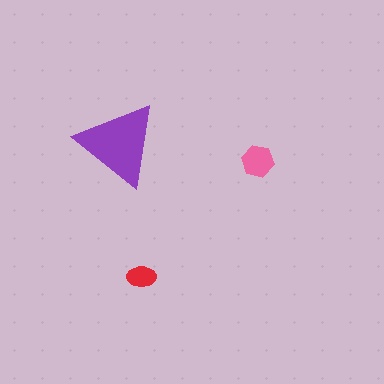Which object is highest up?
The purple triangle is topmost.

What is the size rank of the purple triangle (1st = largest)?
1st.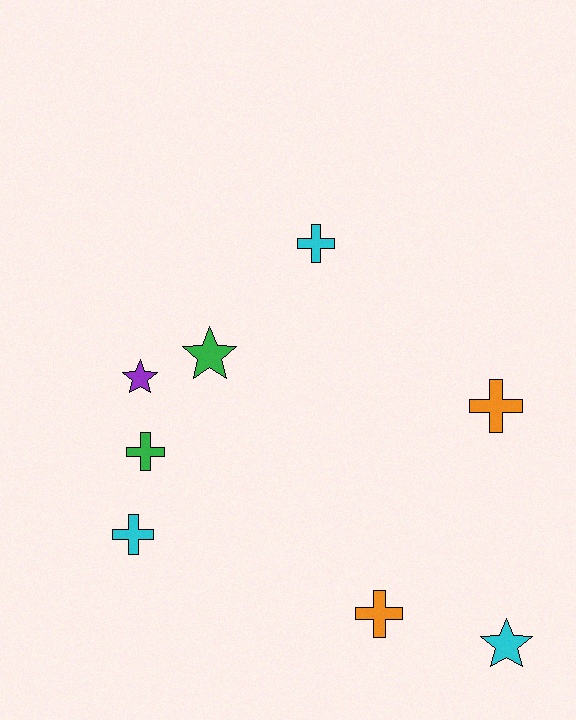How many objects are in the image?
There are 8 objects.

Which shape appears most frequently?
Cross, with 5 objects.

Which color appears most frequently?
Cyan, with 3 objects.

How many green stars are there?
There is 1 green star.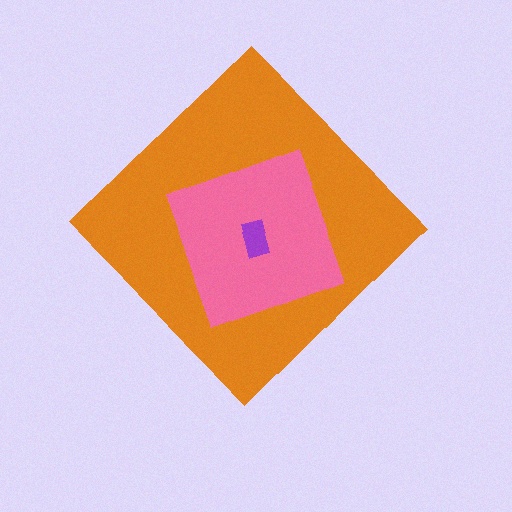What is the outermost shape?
The orange diamond.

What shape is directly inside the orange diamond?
The pink square.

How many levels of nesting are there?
3.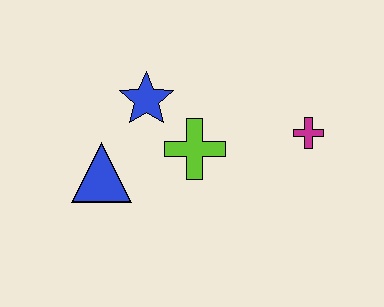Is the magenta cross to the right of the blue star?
Yes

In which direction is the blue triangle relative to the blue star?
The blue triangle is below the blue star.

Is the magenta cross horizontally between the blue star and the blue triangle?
No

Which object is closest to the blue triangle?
The blue star is closest to the blue triangle.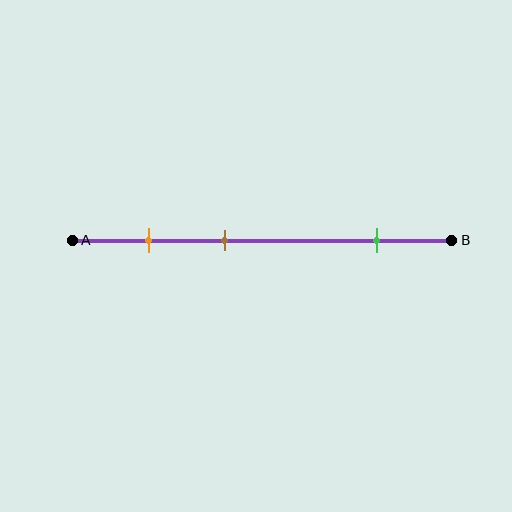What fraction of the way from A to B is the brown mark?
The brown mark is approximately 40% (0.4) of the way from A to B.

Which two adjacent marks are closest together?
The orange and brown marks are the closest adjacent pair.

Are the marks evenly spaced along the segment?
No, the marks are not evenly spaced.